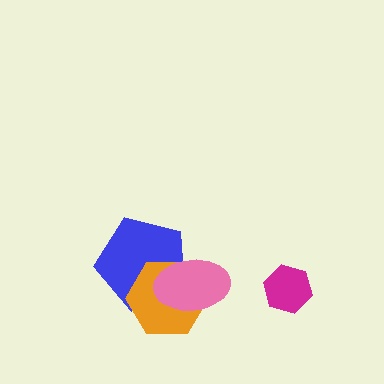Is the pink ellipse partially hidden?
No, no other shape covers it.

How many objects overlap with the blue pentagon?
2 objects overlap with the blue pentagon.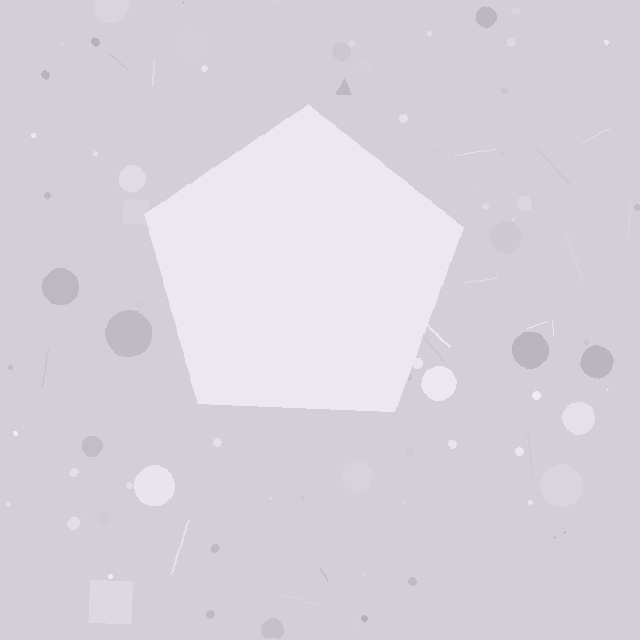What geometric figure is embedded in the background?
A pentagon is embedded in the background.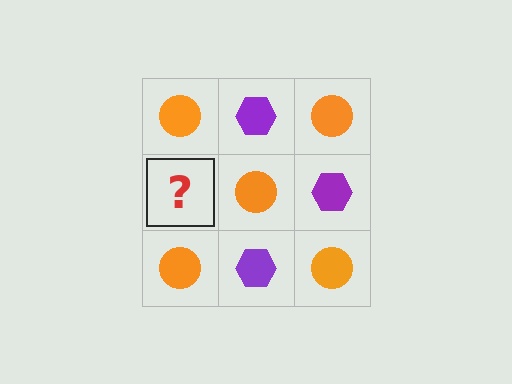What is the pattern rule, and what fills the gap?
The rule is that it alternates orange circle and purple hexagon in a checkerboard pattern. The gap should be filled with a purple hexagon.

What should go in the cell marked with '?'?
The missing cell should contain a purple hexagon.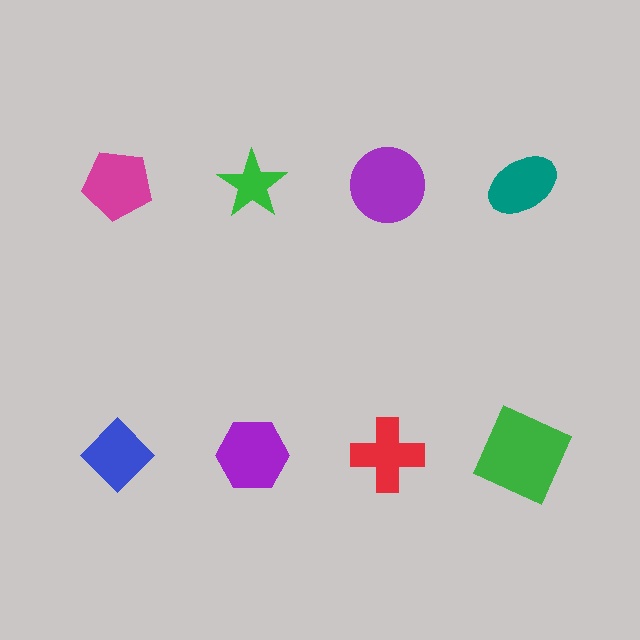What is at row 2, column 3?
A red cross.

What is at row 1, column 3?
A purple circle.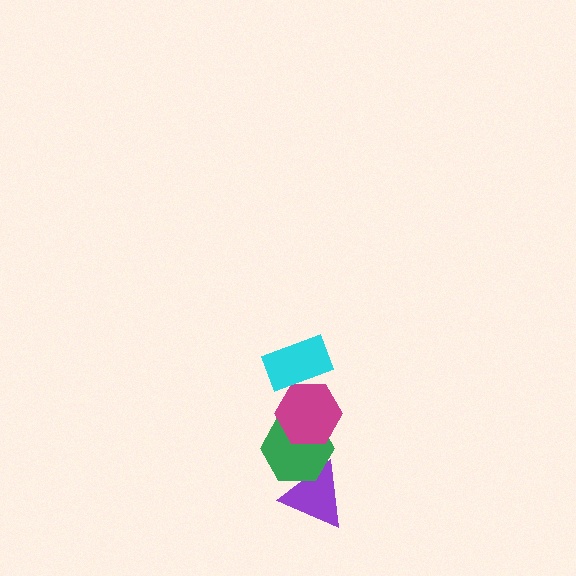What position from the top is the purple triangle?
The purple triangle is 4th from the top.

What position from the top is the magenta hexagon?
The magenta hexagon is 2nd from the top.